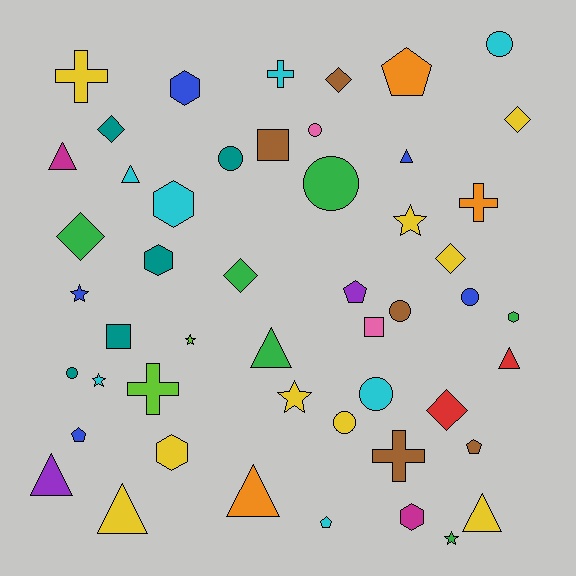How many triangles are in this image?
There are 9 triangles.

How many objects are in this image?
There are 50 objects.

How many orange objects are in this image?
There are 3 orange objects.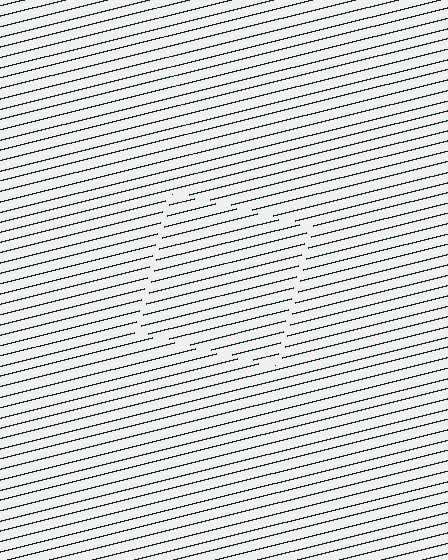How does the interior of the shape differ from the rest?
The interior of the shape contains the same grating, shifted by half a period — the contour is defined by the phase discontinuity where line-ends from the inner and outer gratings abut.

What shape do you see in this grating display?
An illusory square. The interior of the shape contains the same grating, shifted by half a period — the contour is defined by the phase discontinuity where line-ends from the inner and outer gratings abut.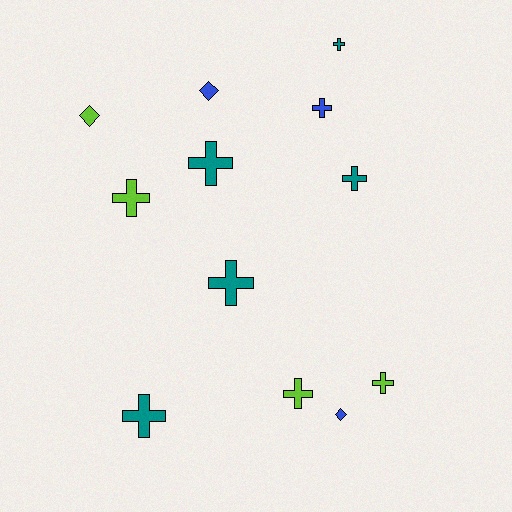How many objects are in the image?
There are 12 objects.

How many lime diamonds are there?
There is 1 lime diamond.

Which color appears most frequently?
Teal, with 5 objects.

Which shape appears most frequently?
Cross, with 9 objects.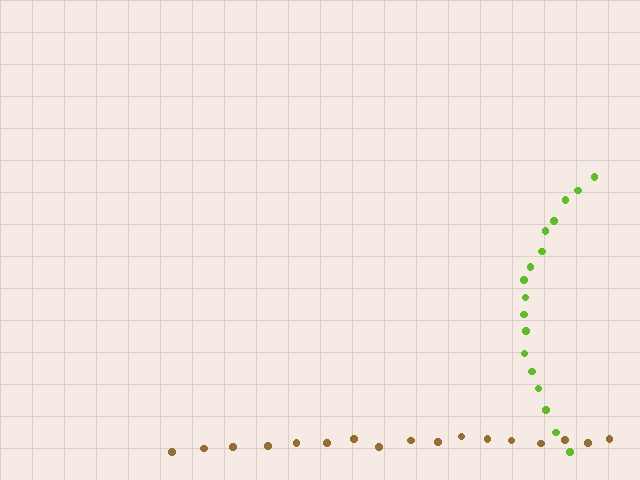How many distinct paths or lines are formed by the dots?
There are 2 distinct paths.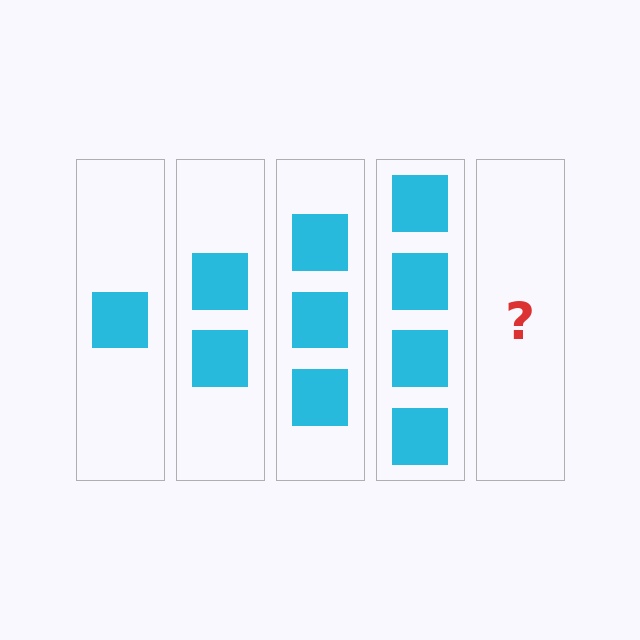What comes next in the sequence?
The next element should be 5 squares.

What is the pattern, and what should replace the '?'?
The pattern is that each step adds one more square. The '?' should be 5 squares.